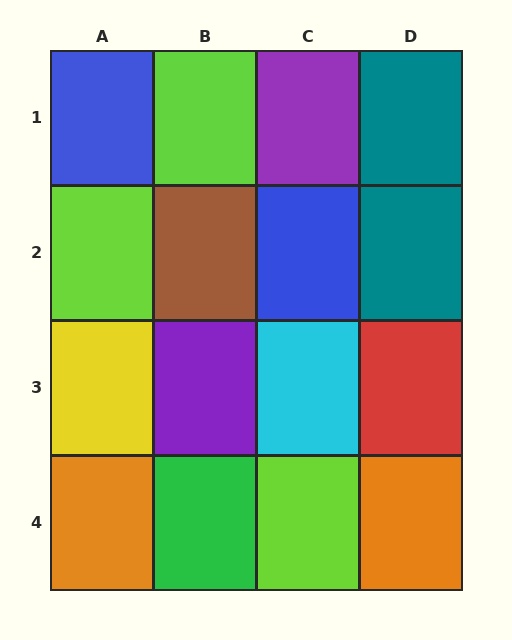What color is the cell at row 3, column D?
Red.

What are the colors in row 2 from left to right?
Lime, brown, blue, teal.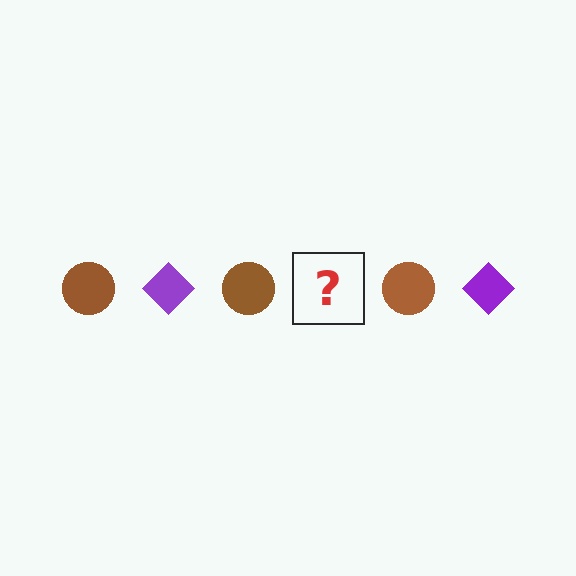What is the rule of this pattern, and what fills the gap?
The rule is that the pattern alternates between brown circle and purple diamond. The gap should be filled with a purple diamond.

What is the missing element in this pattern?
The missing element is a purple diamond.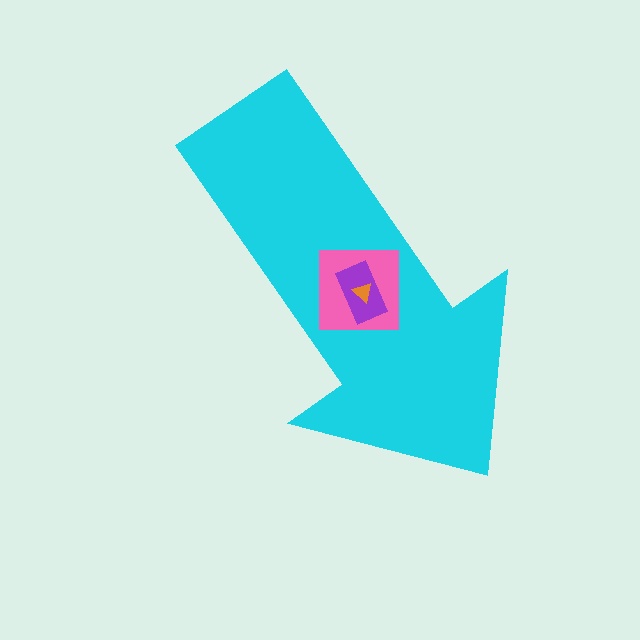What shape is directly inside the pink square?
The purple rectangle.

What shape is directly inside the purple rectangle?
The orange triangle.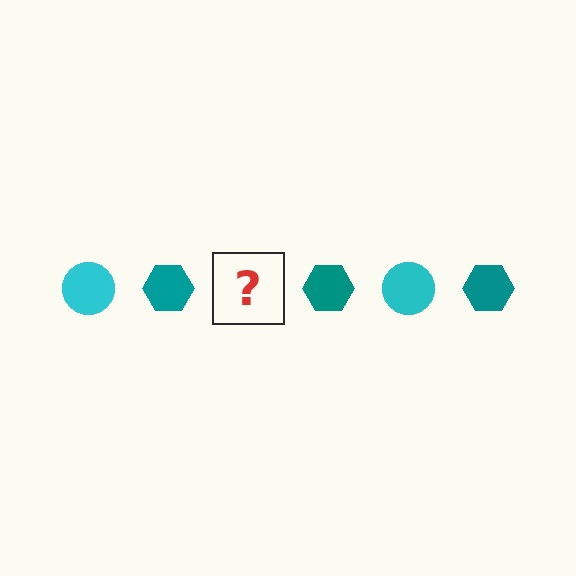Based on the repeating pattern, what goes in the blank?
The blank should be a cyan circle.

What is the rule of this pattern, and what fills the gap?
The rule is that the pattern alternates between cyan circle and teal hexagon. The gap should be filled with a cyan circle.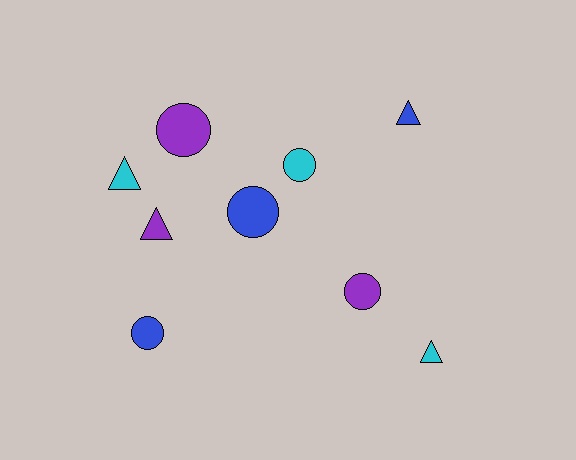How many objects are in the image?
There are 9 objects.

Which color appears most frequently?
Cyan, with 3 objects.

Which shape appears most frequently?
Circle, with 5 objects.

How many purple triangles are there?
There is 1 purple triangle.